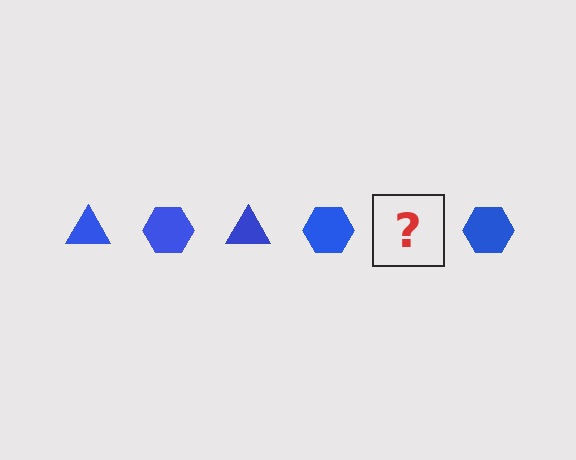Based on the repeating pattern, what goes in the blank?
The blank should be a blue triangle.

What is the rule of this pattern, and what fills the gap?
The rule is that the pattern cycles through triangle, hexagon shapes in blue. The gap should be filled with a blue triangle.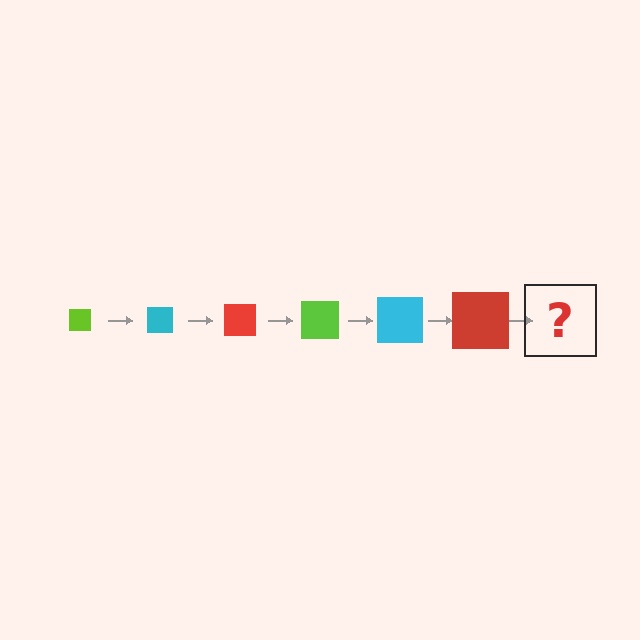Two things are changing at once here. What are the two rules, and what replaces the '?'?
The two rules are that the square grows larger each step and the color cycles through lime, cyan, and red. The '?' should be a lime square, larger than the previous one.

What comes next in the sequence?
The next element should be a lime square, larger than the previous one.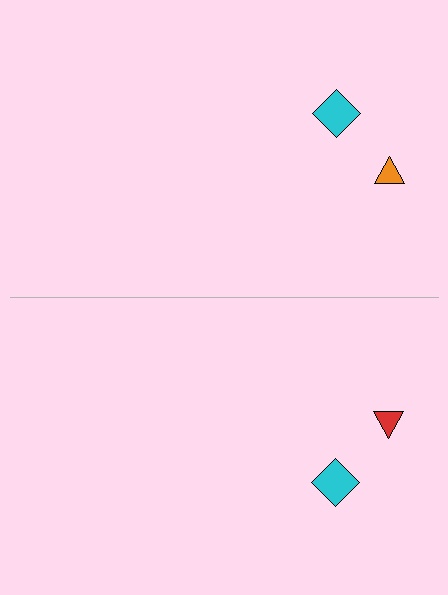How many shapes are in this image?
There are 4 shapes in this image.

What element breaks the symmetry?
The red triangle on the bottom side breaks the symmetry — its mirror counterpart is orange.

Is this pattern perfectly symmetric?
No, the pattern is not perfectly symmetric. The red triangle on the bottom side breaks the symmetry — its mirror counterpart is orange.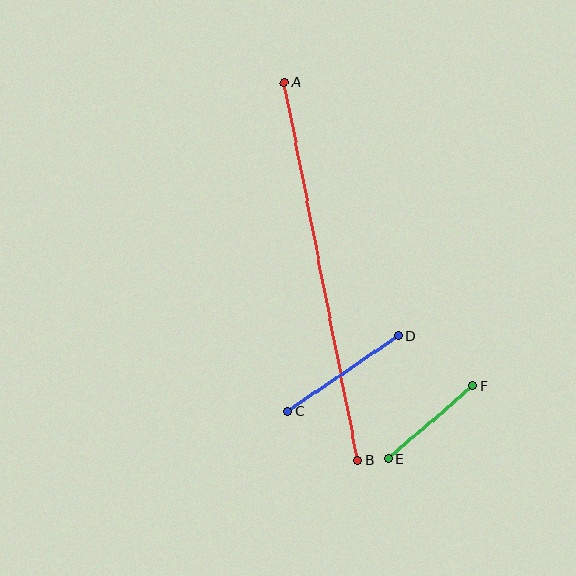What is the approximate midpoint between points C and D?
The midpoint is at approximately (343, 373) pixels.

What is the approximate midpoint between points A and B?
The midpoint is at approximately (321, 271) pixels.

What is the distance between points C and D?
The distance is approximately 134 pixels.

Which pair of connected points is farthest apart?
Points A and B are farthest apart.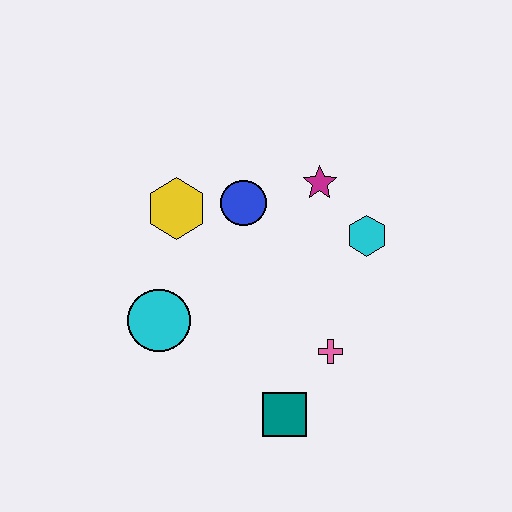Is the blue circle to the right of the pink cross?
No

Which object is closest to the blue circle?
The yellow hexagon is closest to the blue circle.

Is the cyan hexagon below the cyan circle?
No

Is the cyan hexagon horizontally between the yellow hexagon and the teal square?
No